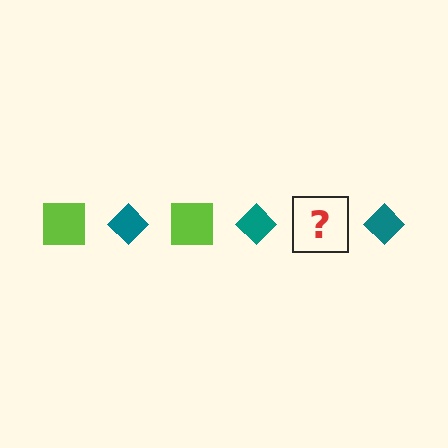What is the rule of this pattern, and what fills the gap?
The rule is that the pattern alternates between lime square and teal diamond. The gap should be filled with a lime square.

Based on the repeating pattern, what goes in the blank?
The blank should be a lime square.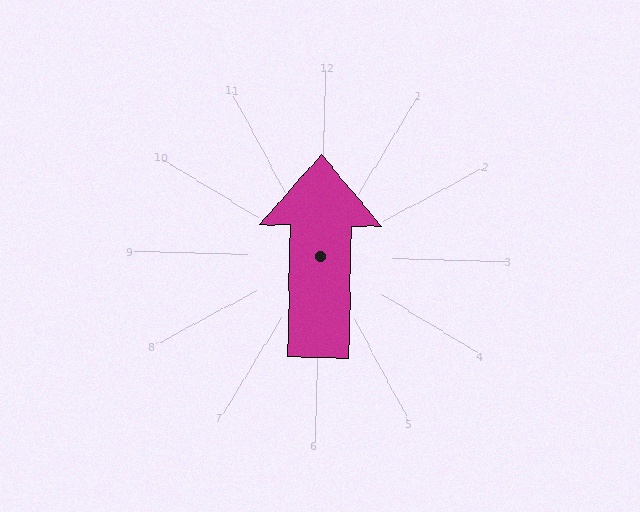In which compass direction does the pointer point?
North.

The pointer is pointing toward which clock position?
Roughly 12 o'clock.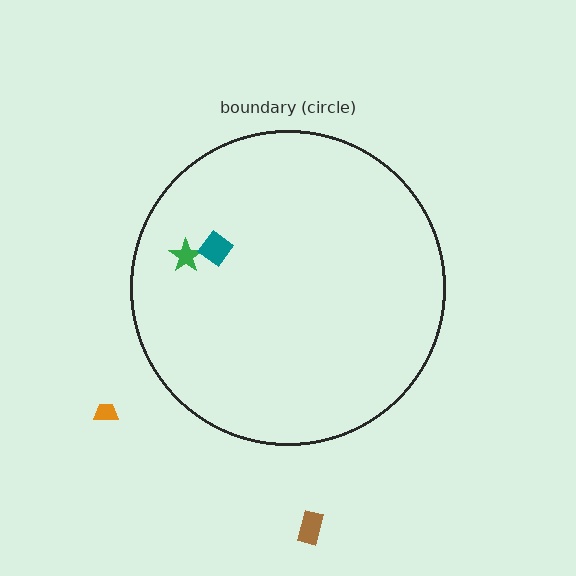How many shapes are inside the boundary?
2 inside, 2 outside.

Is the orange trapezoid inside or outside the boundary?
Outside.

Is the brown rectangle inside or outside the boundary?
Outside.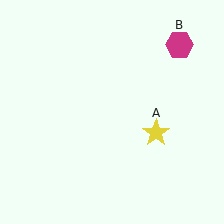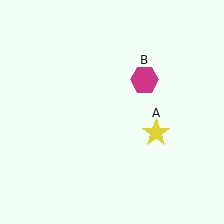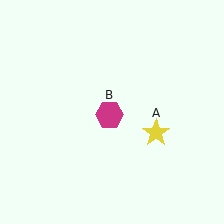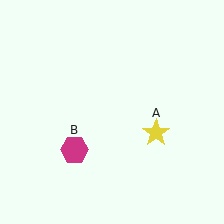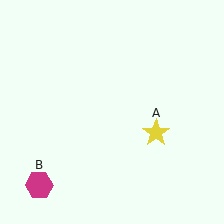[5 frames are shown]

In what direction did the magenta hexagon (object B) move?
The magenta hexagon (object B) moved down and to the left.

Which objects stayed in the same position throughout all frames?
Yellow star (object A) remained stationary.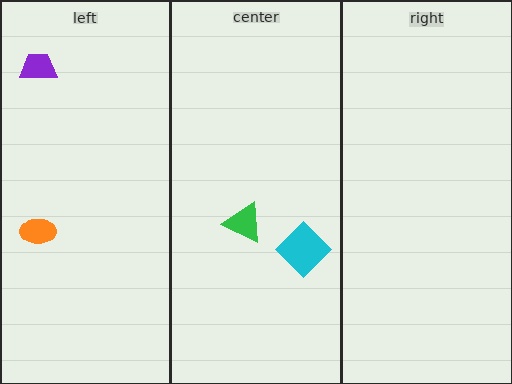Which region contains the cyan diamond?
The center region.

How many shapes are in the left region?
2.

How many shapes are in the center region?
2.